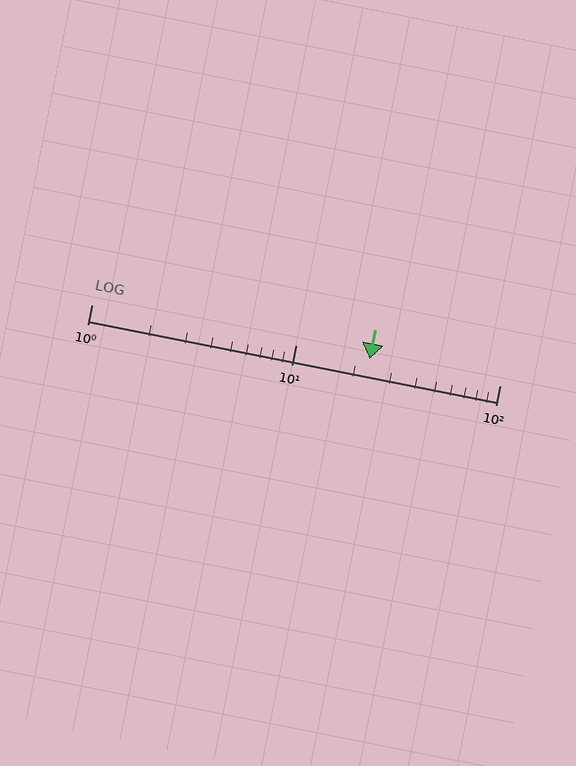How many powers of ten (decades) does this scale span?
The scale spans 2 decades, from 1 to 100.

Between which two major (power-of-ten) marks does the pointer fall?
The pointer is between 10 and 100.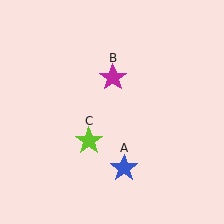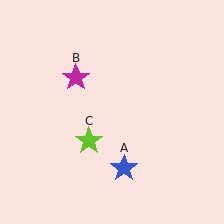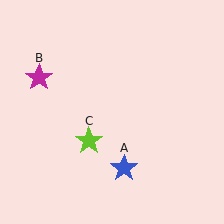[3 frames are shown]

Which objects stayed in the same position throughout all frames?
Blue star (object A) and lime star (object C) remained stationary.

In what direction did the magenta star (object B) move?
The magenta star (object B) moved left.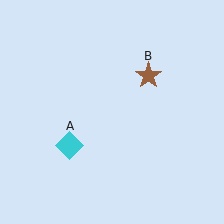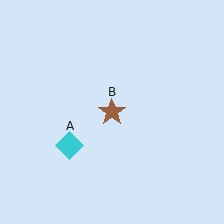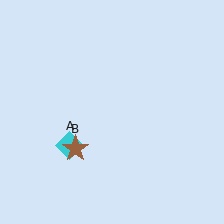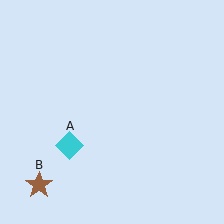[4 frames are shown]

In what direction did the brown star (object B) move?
The brown star (object B) moved down and to the left.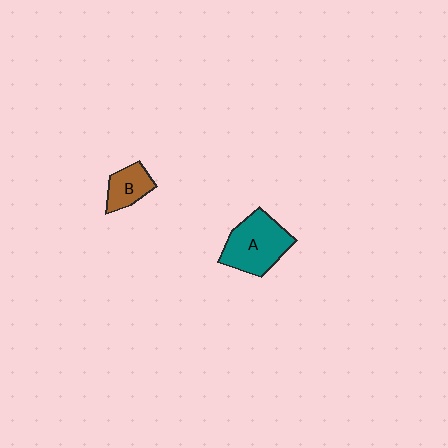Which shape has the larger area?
Shape A (teal).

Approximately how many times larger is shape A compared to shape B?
Approximately 1.9 times.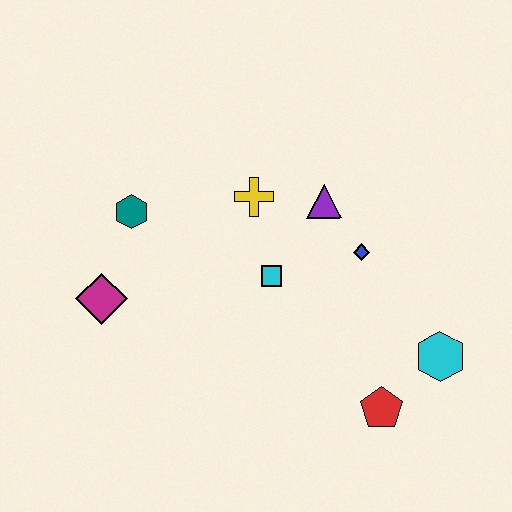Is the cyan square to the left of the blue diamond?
Yes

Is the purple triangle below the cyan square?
No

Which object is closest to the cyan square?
The yellow cross is closest to the cyan square.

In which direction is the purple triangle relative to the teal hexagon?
The purple triangle is to the right of the teal hexagon.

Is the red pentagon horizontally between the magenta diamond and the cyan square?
No